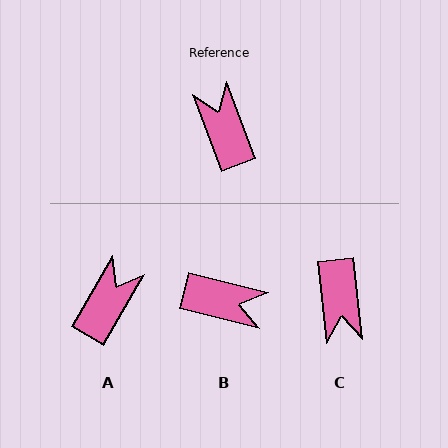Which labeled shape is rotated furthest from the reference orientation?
C, about 165 degrees away.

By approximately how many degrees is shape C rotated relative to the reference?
Approximately 165 degrees counter-clockwise.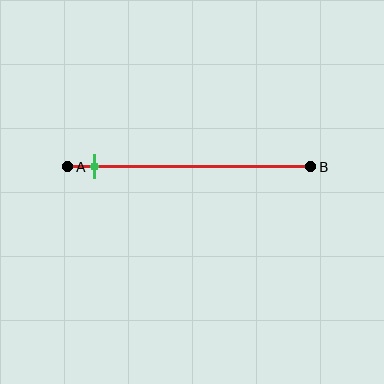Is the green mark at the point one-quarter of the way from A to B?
No, the mark is at about 10% from A, not at the 25% one-quarter point.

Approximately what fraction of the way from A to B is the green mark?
The green mark is approximately 10% of the way from A to B.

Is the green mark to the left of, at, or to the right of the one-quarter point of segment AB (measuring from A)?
The green mark is to the left of the one-quarter point of segment AB.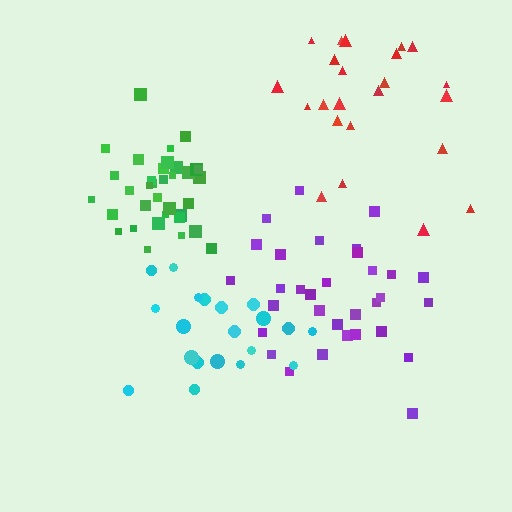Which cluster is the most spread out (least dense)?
Red.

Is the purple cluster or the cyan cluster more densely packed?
Purple.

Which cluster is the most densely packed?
Green.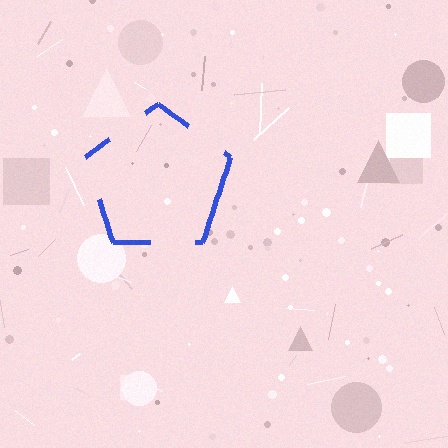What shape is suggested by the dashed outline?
The dashed outline suggests a pentagon.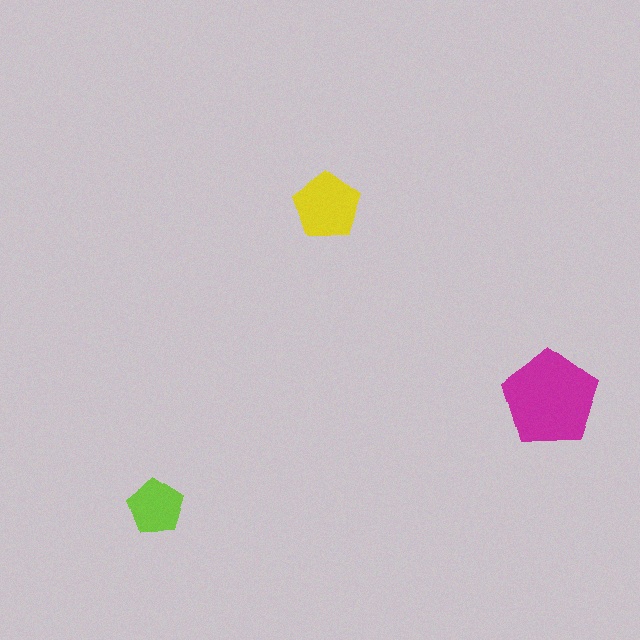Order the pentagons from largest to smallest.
the magenta one, the yellow one, the lime one.